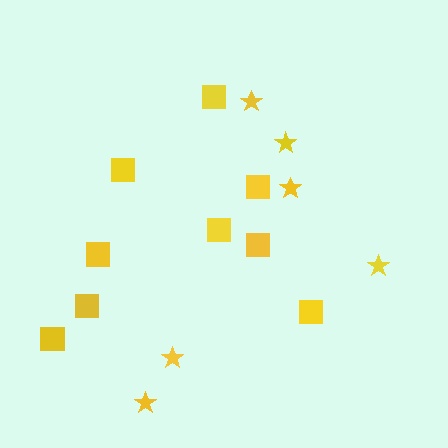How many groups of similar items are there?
There are 2 groups: one group of squares (9) and one group of stars (6).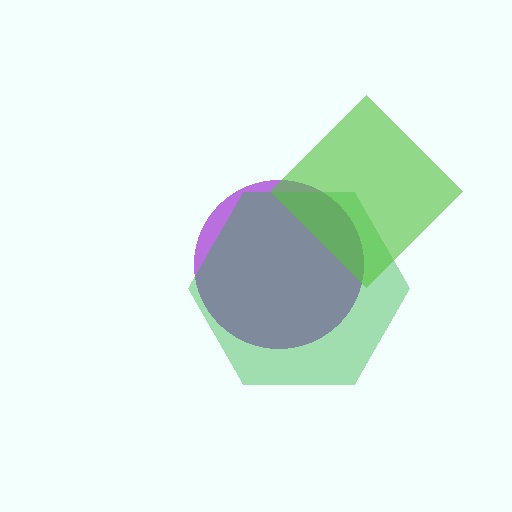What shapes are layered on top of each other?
The layered shapes are: a purple circle, a green hexagon, a lime diamond.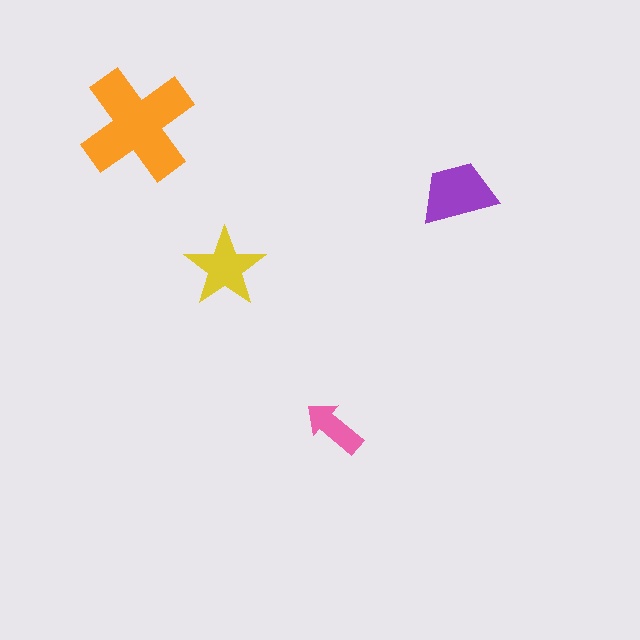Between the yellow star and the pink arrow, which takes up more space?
The yellow star.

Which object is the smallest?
The pink arrow.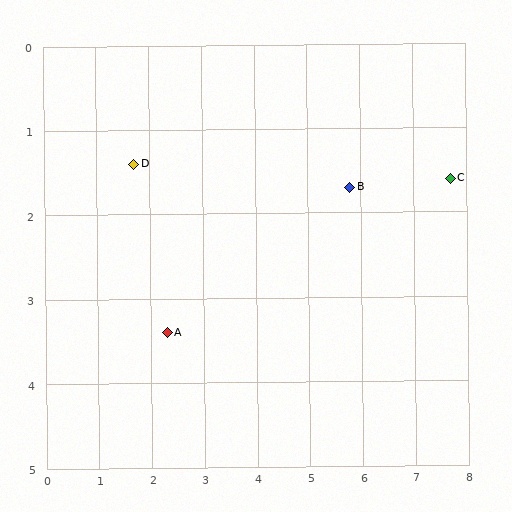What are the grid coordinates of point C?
Point C is at approximately (7.7, 1.6).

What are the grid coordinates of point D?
Point D is at approximately (1.7, 1.4).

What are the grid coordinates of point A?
Point A is at approximately (2.3, 3.4).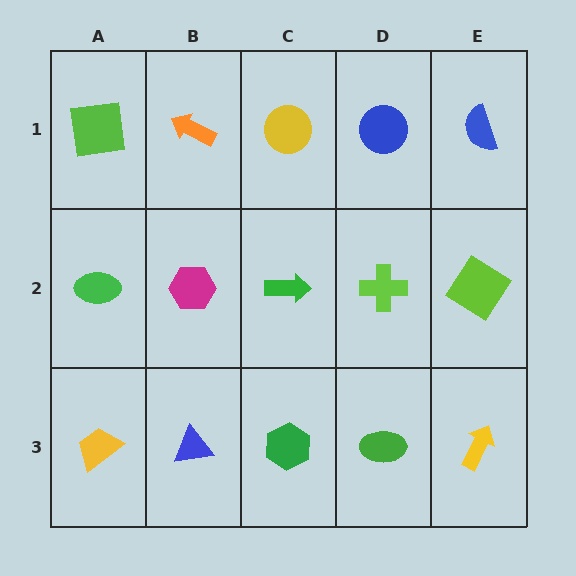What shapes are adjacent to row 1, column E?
A lime diamond (row 2, column E), a blue circle (row 1, column D).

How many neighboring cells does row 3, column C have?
3.